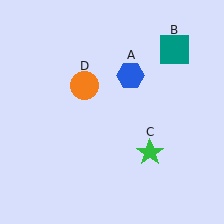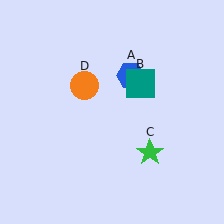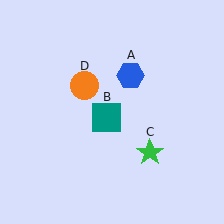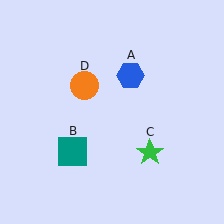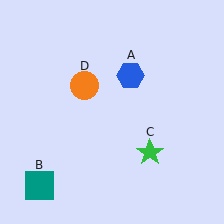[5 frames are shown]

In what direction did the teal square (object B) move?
The teal square (object B) moved down and to the left.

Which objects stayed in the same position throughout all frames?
Blue hexagon (object A) and green star (object C) and orange circle (object D) remained stationary.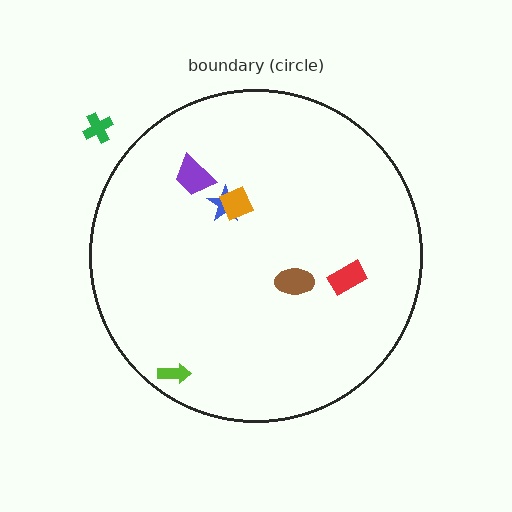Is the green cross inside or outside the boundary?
Outside.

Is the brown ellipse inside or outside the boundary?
Inside.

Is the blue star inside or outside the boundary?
Inside.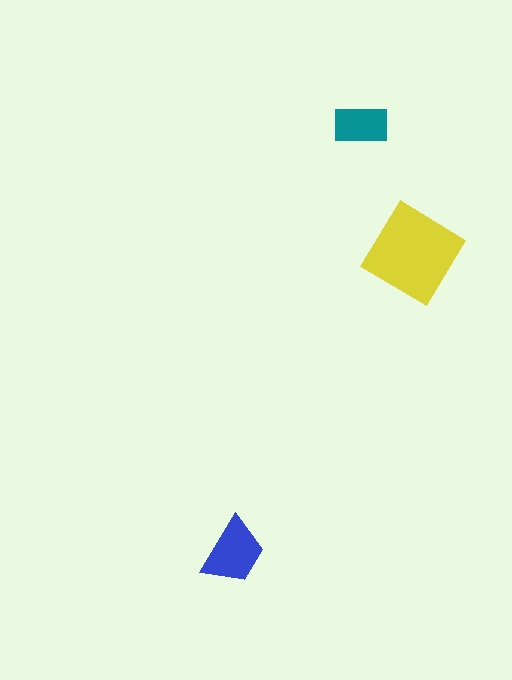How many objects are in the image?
There are 3 objects in the image.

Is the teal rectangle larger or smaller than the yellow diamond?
Smaller.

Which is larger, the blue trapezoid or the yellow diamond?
The yellow diamond.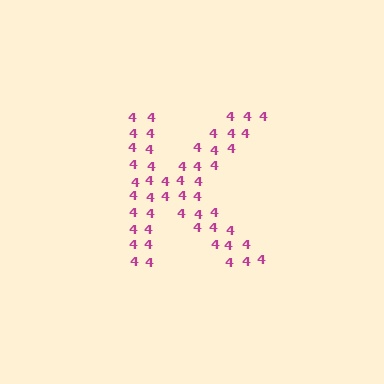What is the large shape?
The large shape is the letter K.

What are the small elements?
The small elements are digit 4's.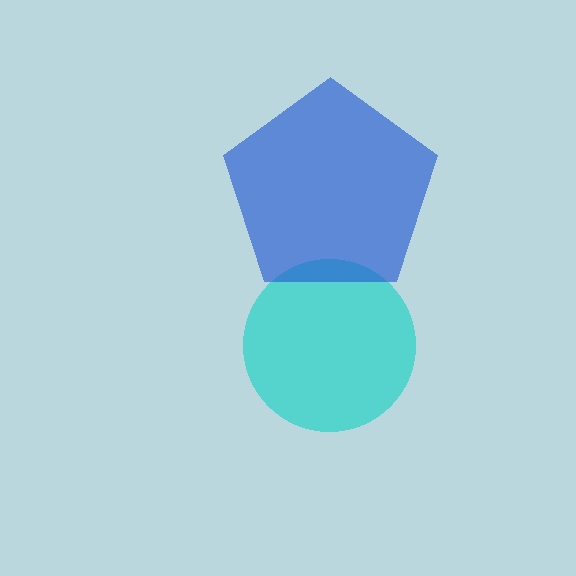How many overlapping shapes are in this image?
There are 2 overlapping shapes in the image.